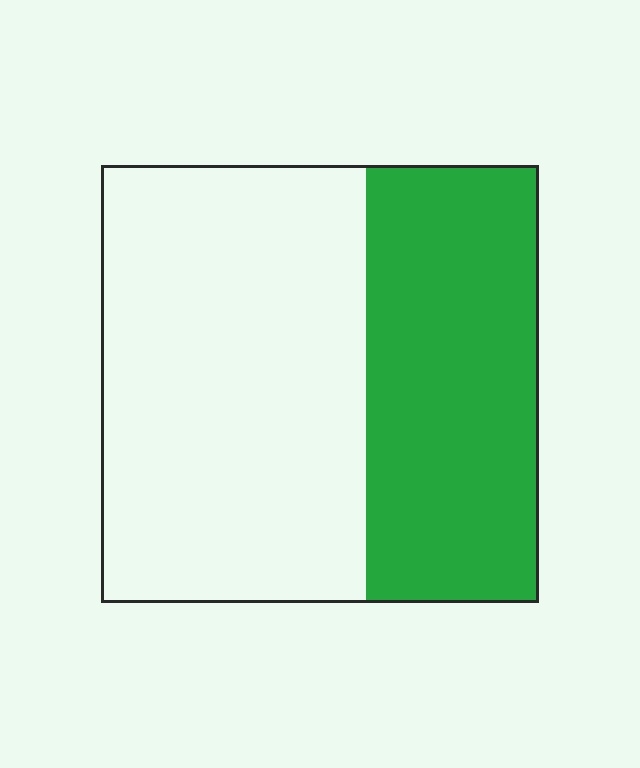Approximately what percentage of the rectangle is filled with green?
Approximately 40%.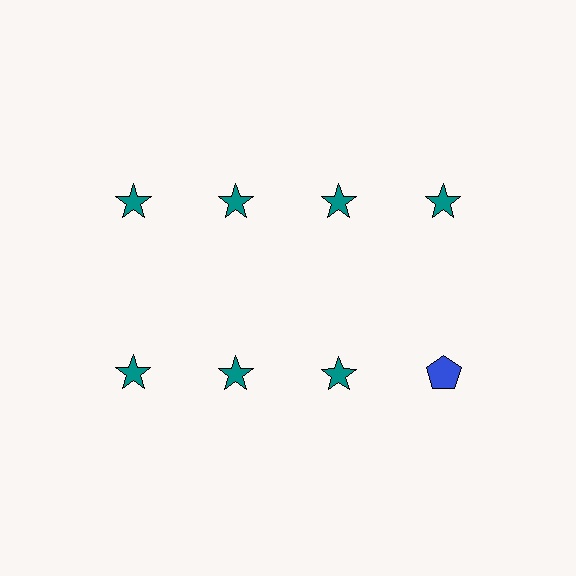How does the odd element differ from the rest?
It differs in both color (blue instead of teal) and shape (pentagon instead of star).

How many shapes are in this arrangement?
There are 8 shapes arranged in a grid pattern.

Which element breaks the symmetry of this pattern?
The blue pentagon in the second row, second from right column breaks the symmetry. All other shapes are teal stars.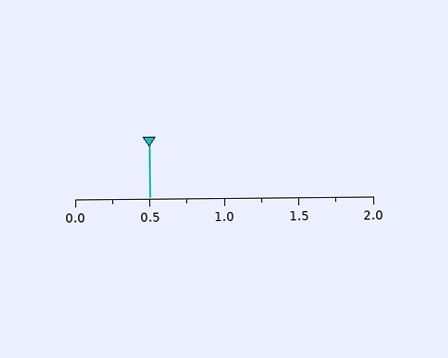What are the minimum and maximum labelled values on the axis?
The axis runs from 0.0 to 2.0.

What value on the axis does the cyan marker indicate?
The marker indicates approximately 0.5.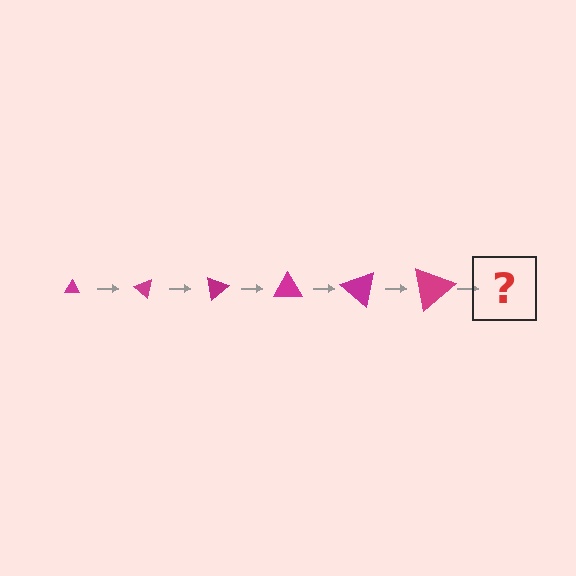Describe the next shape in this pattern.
It should be a triangle, larger than the previous one and rotated 240 degrees from the start.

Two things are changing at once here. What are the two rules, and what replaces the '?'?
The two rules are that the triangle grows larger each step and it rotates 40 degrees each step. The '?' should be a triangle, larger than the previous one and rotated 240 degrees from the start.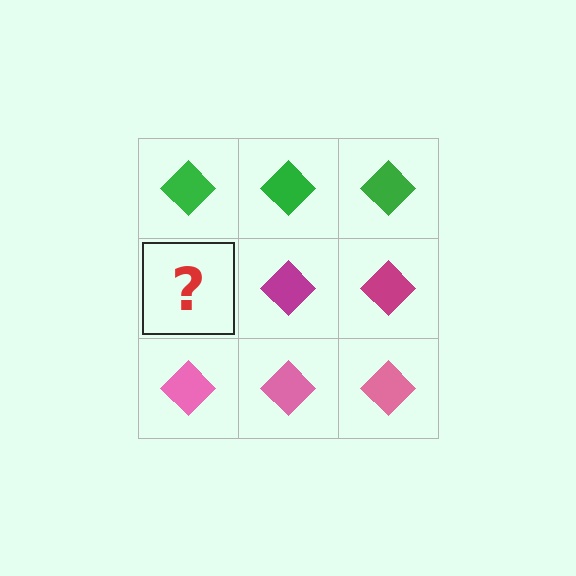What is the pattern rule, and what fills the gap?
The rule is that each row has a consistent color. The gap should be filled with a magenta diamond.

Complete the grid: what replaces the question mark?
The question mark should be replaced with a magenta diamond.